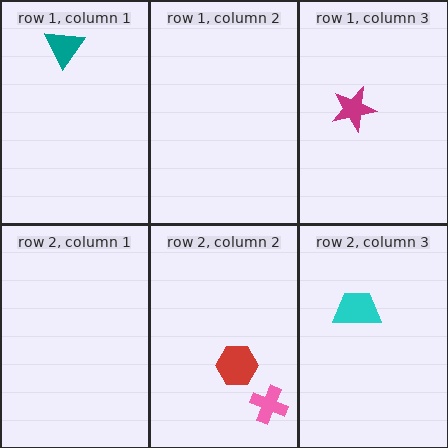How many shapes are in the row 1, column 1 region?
1.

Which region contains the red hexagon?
The row 2, column 2 region.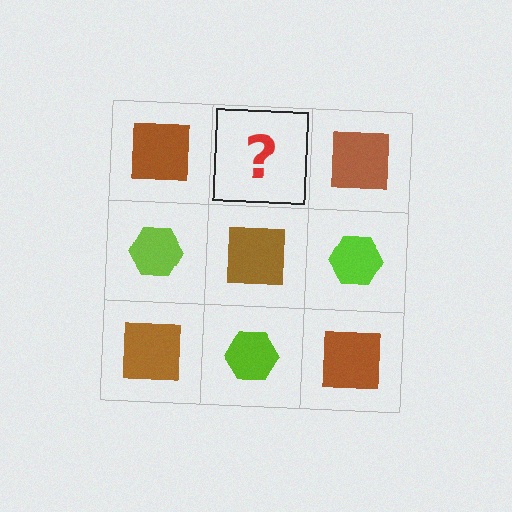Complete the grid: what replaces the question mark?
The question mark should be replaced with a lime hexagon.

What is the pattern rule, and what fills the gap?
The rule is that it alternates brown square and lime hexagon in a checkerboard pattern. The gap should be filled with a lime hexagon.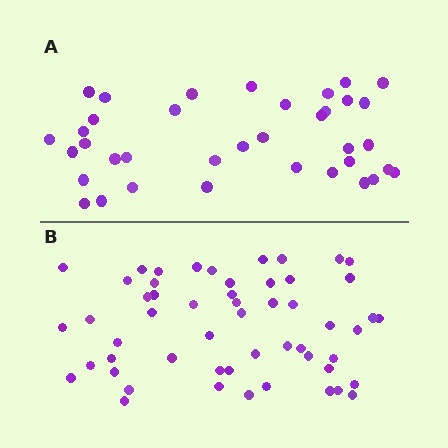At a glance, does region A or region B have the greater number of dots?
Region B (the bottom region) has more dots.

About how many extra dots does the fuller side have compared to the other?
Region B has approximately 15 more dots than region A.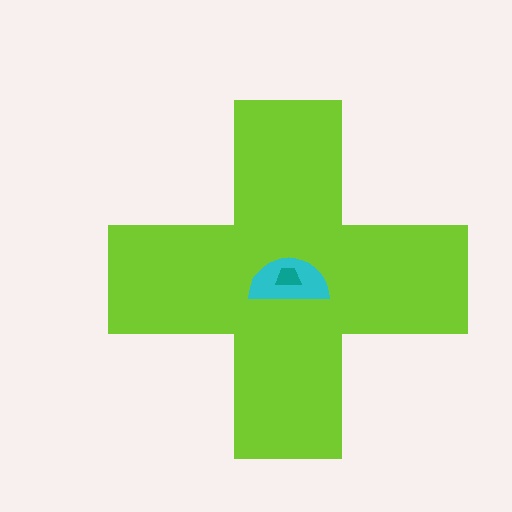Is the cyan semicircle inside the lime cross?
Yes.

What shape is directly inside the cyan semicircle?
The teal trapezoid.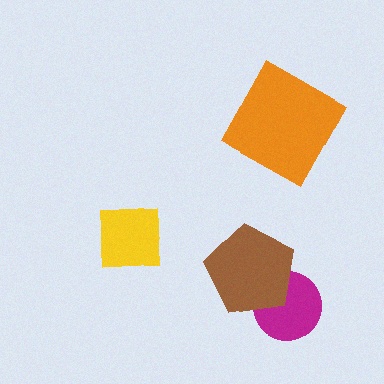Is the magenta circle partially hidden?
Yes, it is partially covered by another shape.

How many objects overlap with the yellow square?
0 objects overlap with the yellow square.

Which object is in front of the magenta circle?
The brown pentagon is in front of the magenta circle.